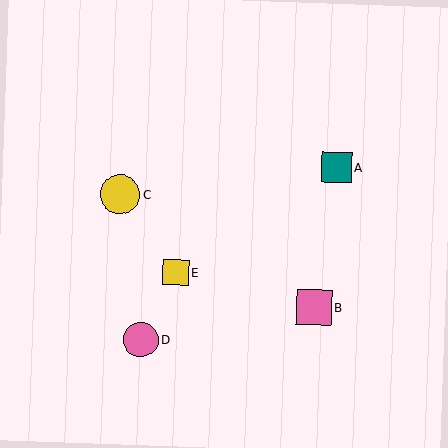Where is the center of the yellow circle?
The center of the yellow circle is at (120, 194).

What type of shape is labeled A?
Shape A is a teal square.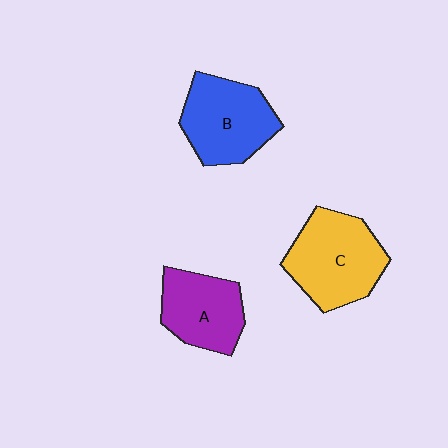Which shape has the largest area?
Shape C (yellow).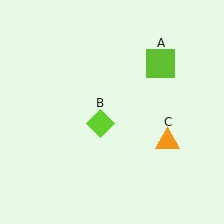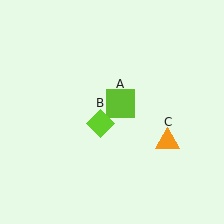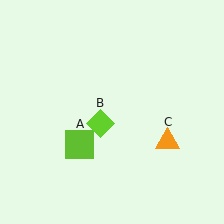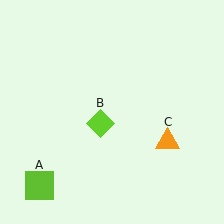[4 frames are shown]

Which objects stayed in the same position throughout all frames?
Lime diamond (object B) and orange triangle (object C) remained stationary.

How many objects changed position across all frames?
1 object changed position: lime square (object A).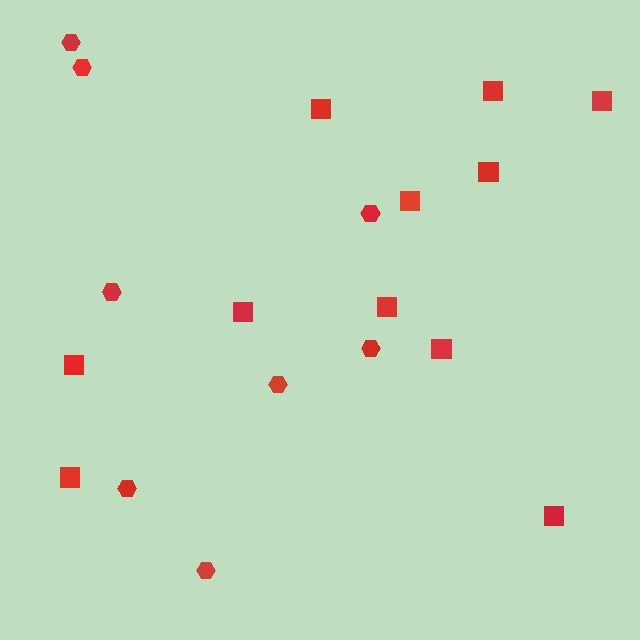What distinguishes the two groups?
There are 2 groups: one group of squares (11) and one group of hexagons (8).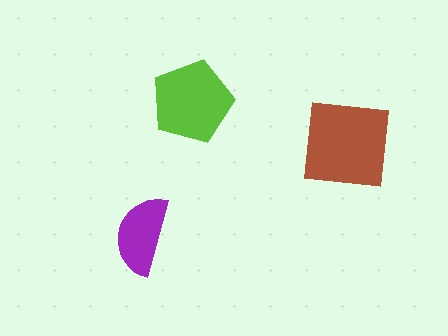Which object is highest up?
The lime pentagon is topmost.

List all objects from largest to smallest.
The brown square, the lime pentagon, the purple semicircle.